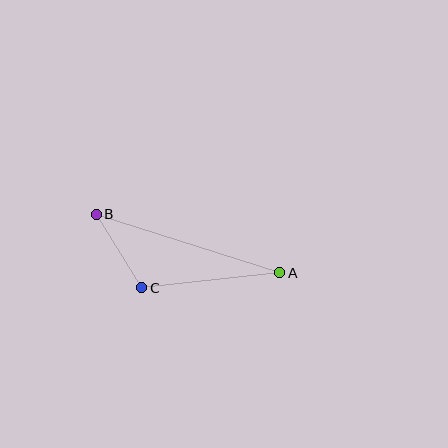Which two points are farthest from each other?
Points A and B are farthest from each other.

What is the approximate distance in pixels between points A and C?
The distance between A and C is approximately 139 pixels.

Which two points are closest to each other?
Points B and C are closest to each other.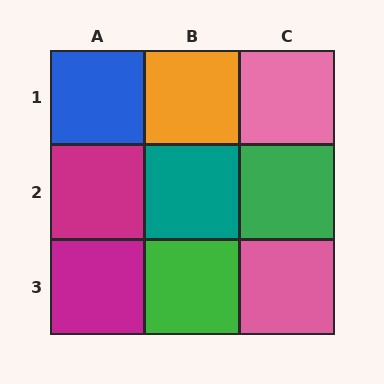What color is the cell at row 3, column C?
Pink.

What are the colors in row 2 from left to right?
Magenta, teal, green.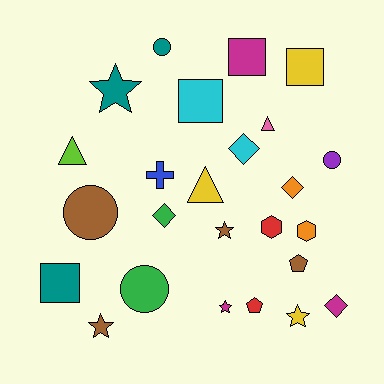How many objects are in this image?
There are 25 objects.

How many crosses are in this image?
There is 1 cross.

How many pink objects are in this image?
There is 1 pink object.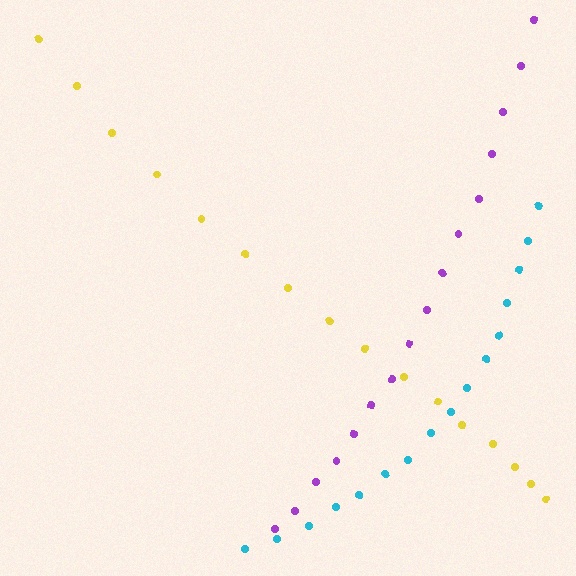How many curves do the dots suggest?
There are 3 distinct paths.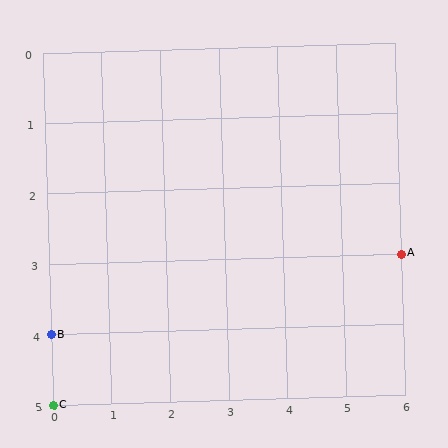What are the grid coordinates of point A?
Point A is at grid coordinates (6, 3).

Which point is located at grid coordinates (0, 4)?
Point B is at (0, 4).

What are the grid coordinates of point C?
Point C is at grid coordinates (0, 5).